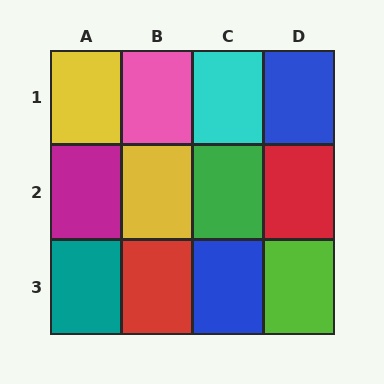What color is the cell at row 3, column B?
Red.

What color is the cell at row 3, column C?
Blue.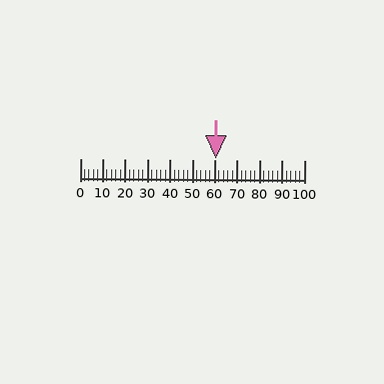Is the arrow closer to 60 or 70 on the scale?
The arrow is closer to 60.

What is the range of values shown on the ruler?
The ruler shows values from 0 to 100.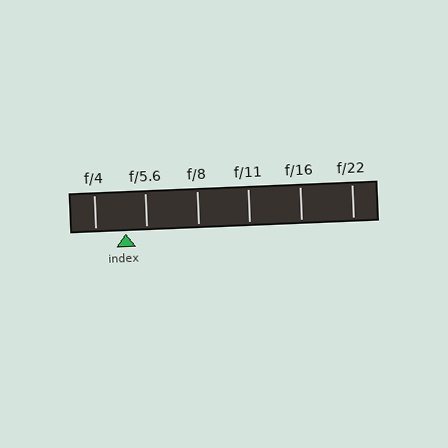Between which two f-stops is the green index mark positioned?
The index mark is between f/4 and f/5.6.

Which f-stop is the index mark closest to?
The index mark is closest to f/5.6.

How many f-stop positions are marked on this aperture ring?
There are 6 f-stop positions marked.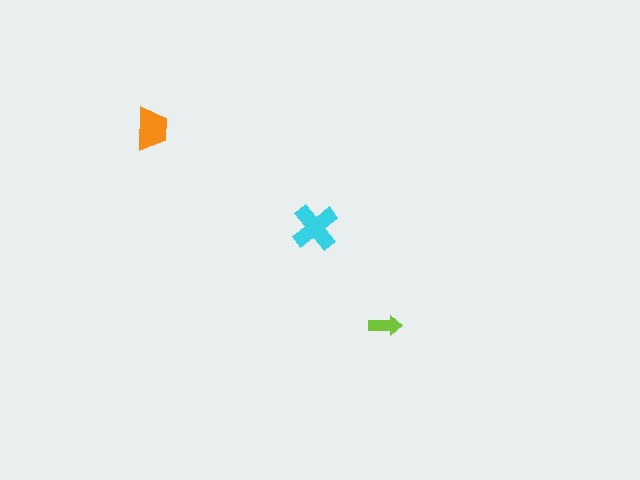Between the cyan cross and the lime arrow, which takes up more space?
The cyan cross.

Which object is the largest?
The cyan cross.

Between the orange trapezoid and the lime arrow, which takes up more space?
The orange trapezoid.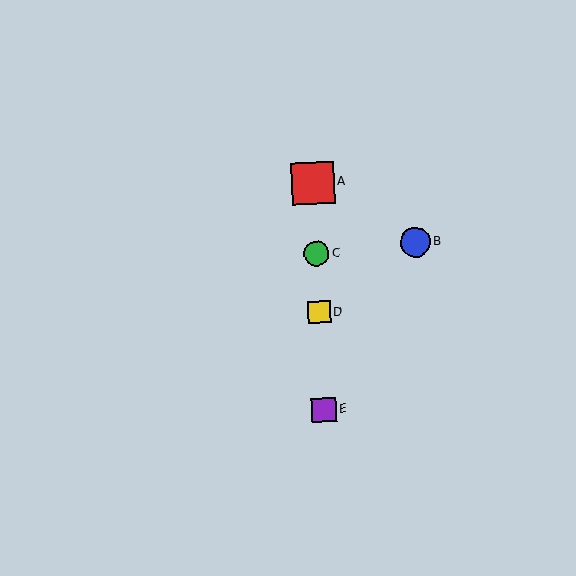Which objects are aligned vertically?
Objects A, C, D, E are aligned vertically.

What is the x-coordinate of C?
Object C is at x≈316.